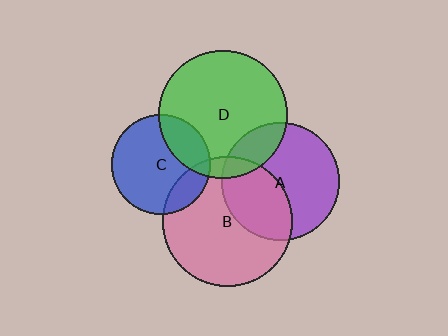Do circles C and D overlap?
Yes.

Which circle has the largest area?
Circle B (pink).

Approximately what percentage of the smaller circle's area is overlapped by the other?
Approximately 25%.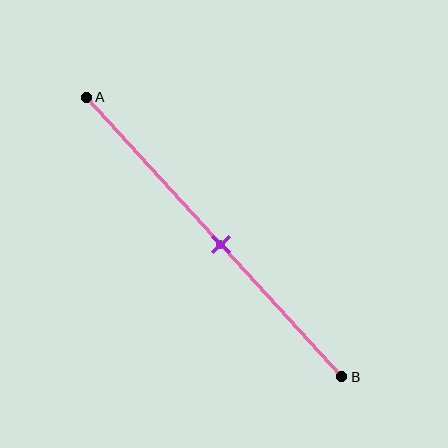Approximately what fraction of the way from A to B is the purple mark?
The purple mark is approximately 55% of the way from A to B.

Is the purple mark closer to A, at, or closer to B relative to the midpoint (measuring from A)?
The purple mark is approximately at the midpoint of segment AB.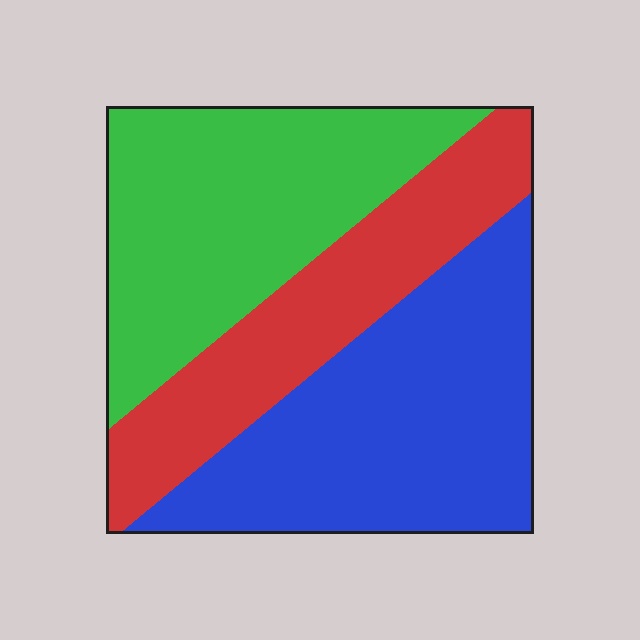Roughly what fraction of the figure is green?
Green takes up about one third (1/3) of the figure.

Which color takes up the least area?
Red, at roughly 25%.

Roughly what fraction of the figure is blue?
Blue covers roughly 40% of the figure.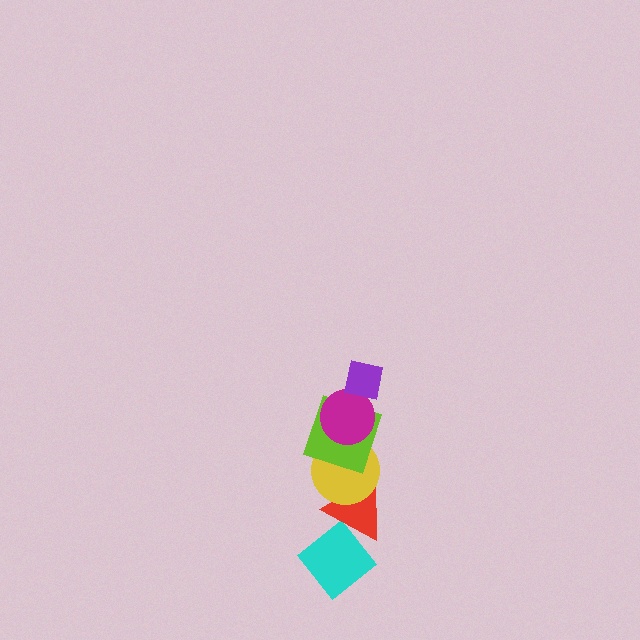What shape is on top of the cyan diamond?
The red triangle is on top of the cyan diamond.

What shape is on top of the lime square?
The magenta circle is on top of the lime square.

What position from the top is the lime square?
The lime square is 3rd from the top.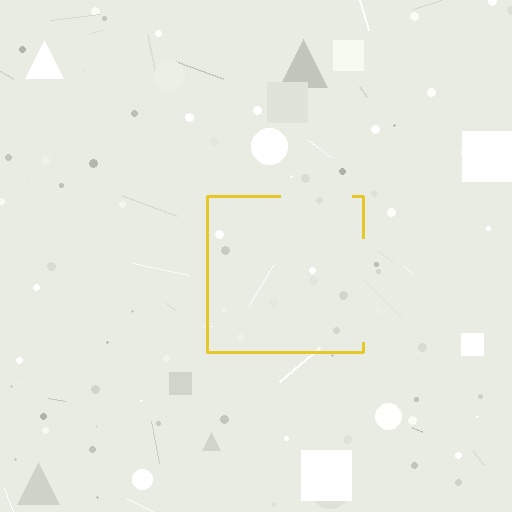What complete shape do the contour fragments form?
The contour fragments form a square.